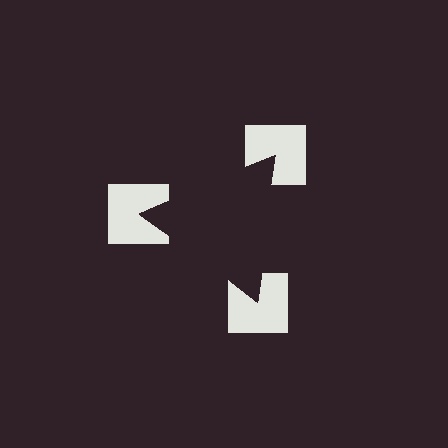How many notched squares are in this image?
There are 3 — one at each vertex of the illusory triangle.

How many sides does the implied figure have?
3 sides.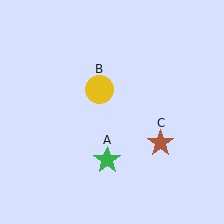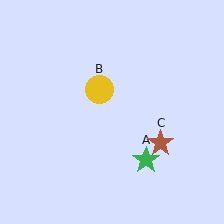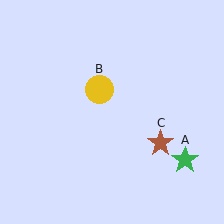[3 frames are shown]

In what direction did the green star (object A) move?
The green star (object A) moved right.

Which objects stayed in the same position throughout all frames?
Yellow circle (object B) and brown star (object C) remained stationary.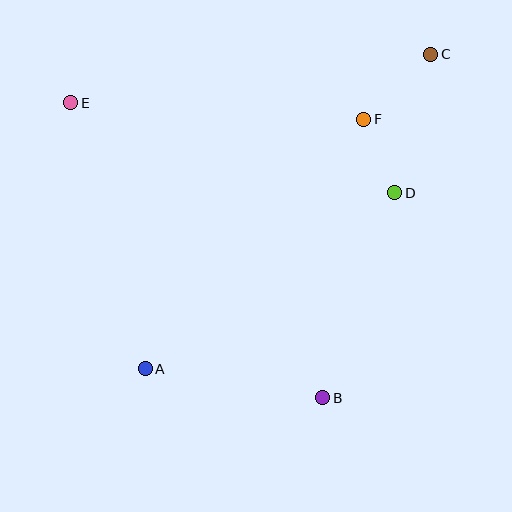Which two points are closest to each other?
Points D and F are closest to each other.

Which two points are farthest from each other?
Points A and C are farthest from each other.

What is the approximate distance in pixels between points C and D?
The distance between C and D is approximately 143 pixels.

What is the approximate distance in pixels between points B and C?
The distance between B and C is approximately 360 pixels.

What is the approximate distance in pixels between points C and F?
The distance between C and F is approximately 93 pixels.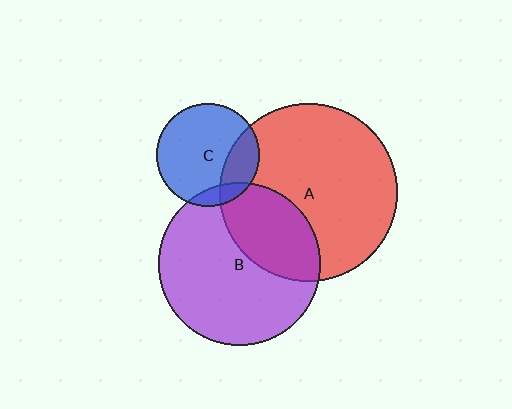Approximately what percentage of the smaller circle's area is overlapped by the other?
Approximately 35%.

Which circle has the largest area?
Circle A (red).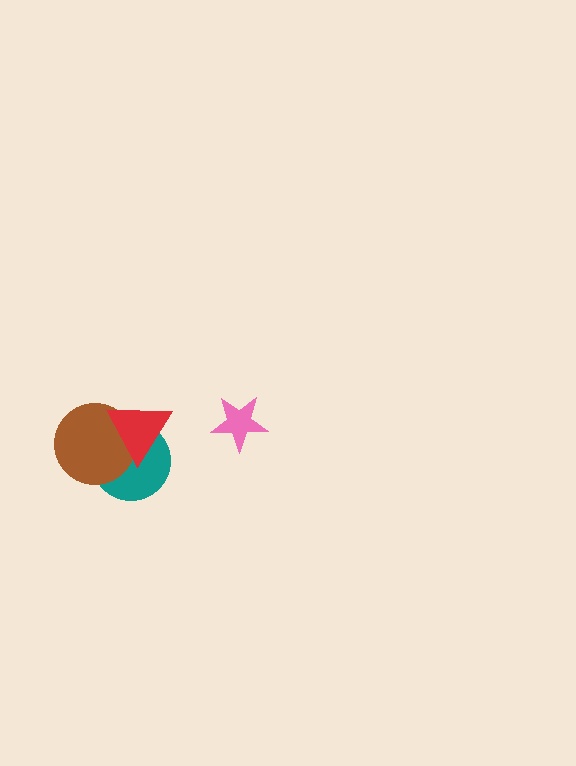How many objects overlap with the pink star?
0 objects overlap with the pink star.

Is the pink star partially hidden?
No, no other shape covers it.